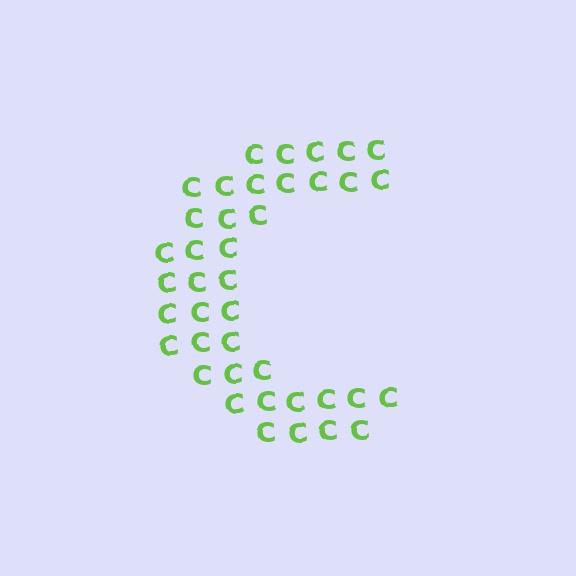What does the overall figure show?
The overall figure shows the letter C.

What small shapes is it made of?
It is made of small letter C's.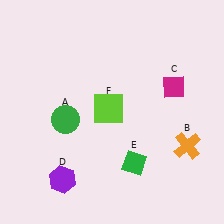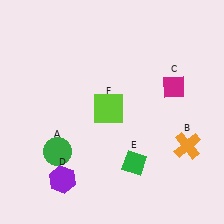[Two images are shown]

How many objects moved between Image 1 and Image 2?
1 object moved between the two images.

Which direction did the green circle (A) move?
The green circle (A) moved down.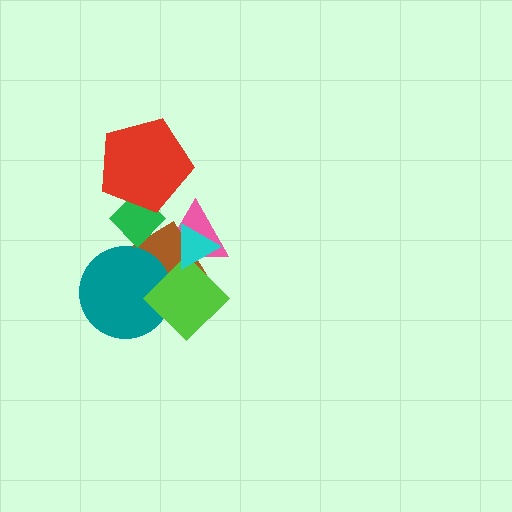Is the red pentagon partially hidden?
No, no other shape covers it.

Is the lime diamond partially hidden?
Yes, it is partially covered by another shape.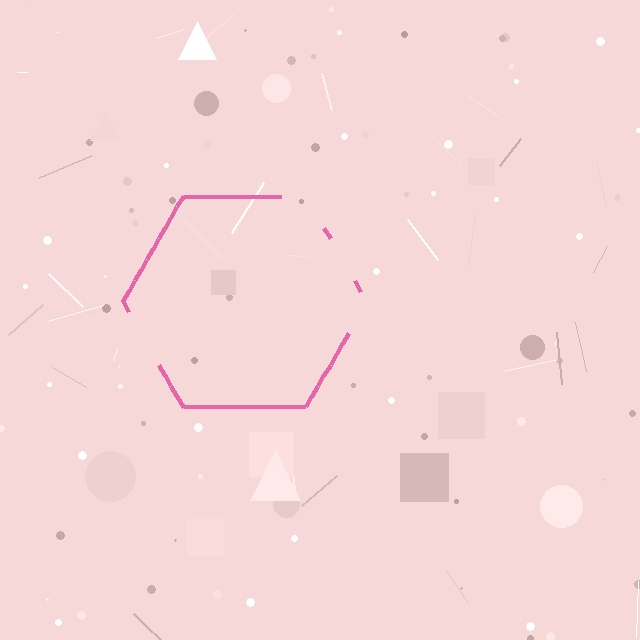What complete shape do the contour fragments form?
The contour fragments form a hexagon.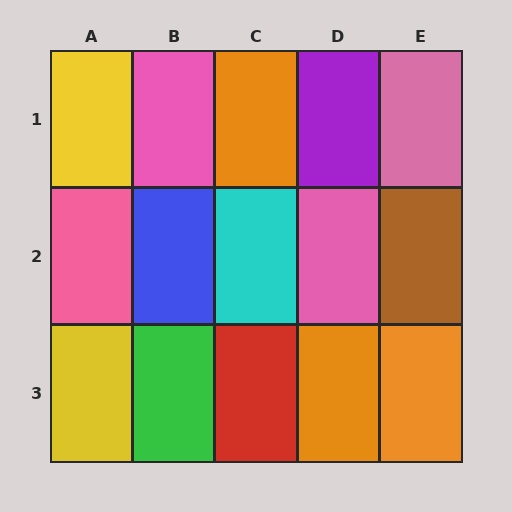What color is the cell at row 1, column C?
Orange.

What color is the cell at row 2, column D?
Pink.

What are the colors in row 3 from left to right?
Yellow, green, red, orange, orange.